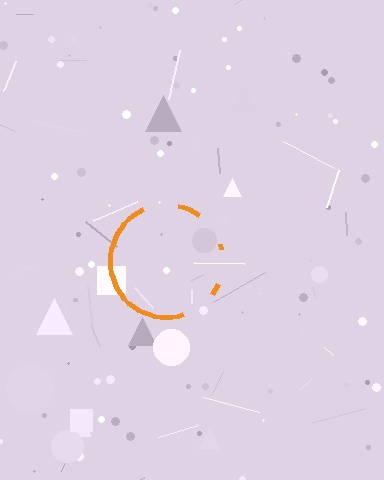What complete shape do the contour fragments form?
The contour fragments form a circle.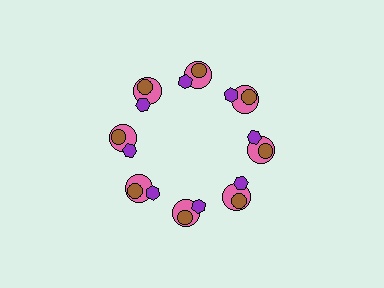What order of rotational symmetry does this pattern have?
This pattern has 8-fold rotational symmetry.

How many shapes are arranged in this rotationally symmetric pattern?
There are 24 shapes, arranged in 8 groups of 3.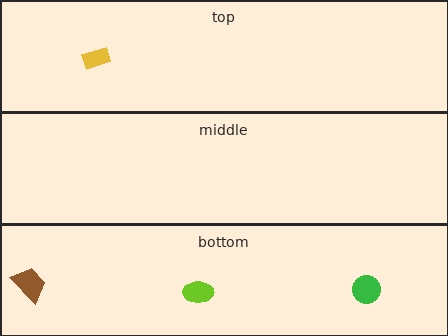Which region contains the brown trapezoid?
The bottom region.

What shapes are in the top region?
The yellow rectangle.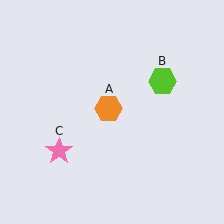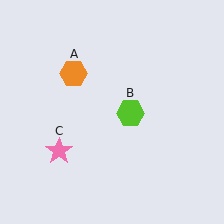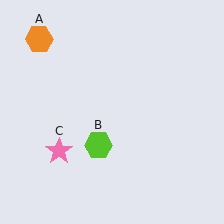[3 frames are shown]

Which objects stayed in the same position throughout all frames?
Pink star (object C) remained stationary.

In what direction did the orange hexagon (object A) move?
The orange hexagon (object A) moved up and to the left.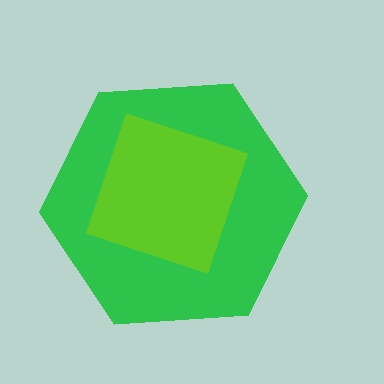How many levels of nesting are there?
2.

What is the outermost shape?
The green hexagon.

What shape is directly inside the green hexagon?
The lime diamond.